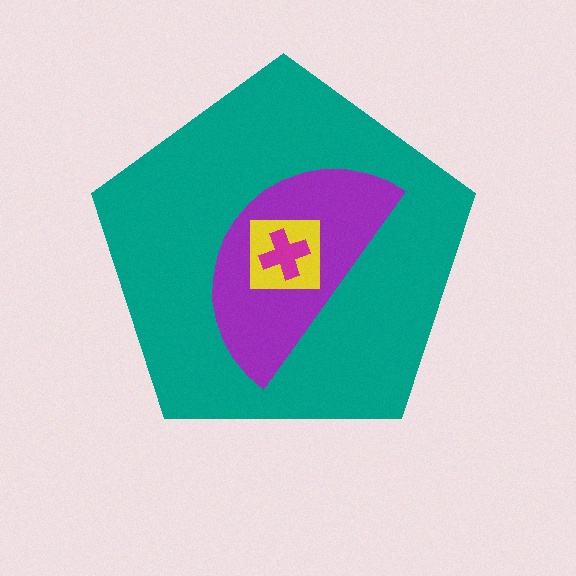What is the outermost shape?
The teal pentagon.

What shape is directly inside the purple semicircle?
The yellow square.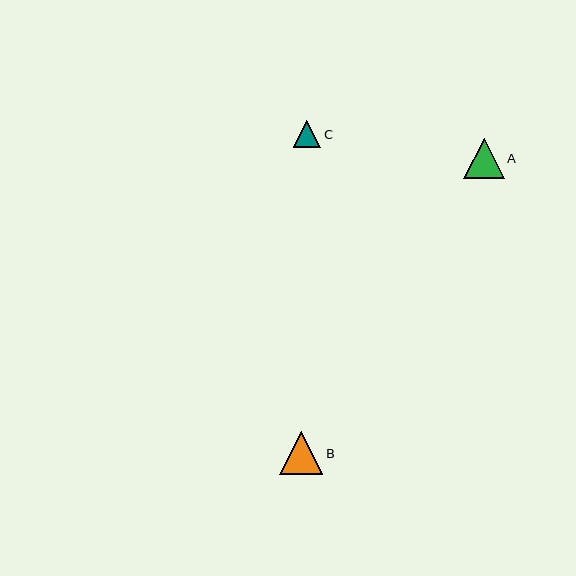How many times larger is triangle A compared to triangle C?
Triangle A is approximately 1.5 times the size of triangle C.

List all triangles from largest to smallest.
From largest to smallest: B, A, C.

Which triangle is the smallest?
Triangle C is the smallest with a size of approximately 27 pixels.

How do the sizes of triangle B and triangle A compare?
Triangle B and triangle A are approximately the same size.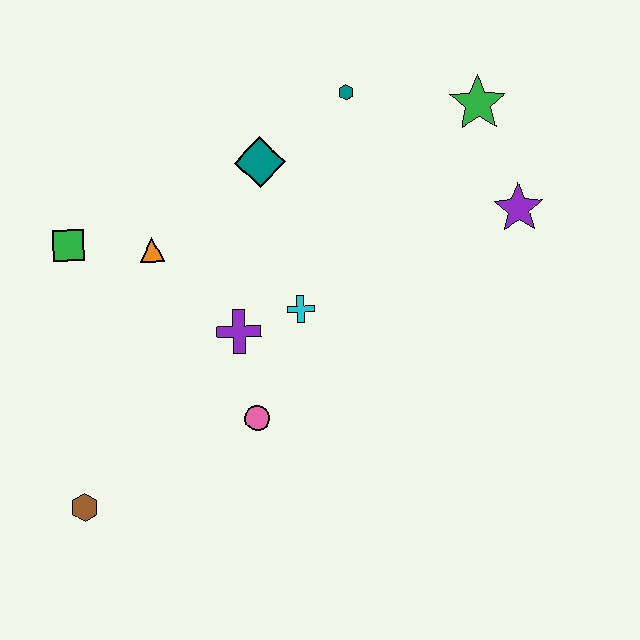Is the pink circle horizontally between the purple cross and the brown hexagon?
No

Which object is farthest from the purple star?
The brown hexagon is farthest from the purple star.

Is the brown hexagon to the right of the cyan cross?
No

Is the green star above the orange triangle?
Yes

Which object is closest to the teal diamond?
The teal hexagon is closest to the teal diamond.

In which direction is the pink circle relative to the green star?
The pink circle is below the green star.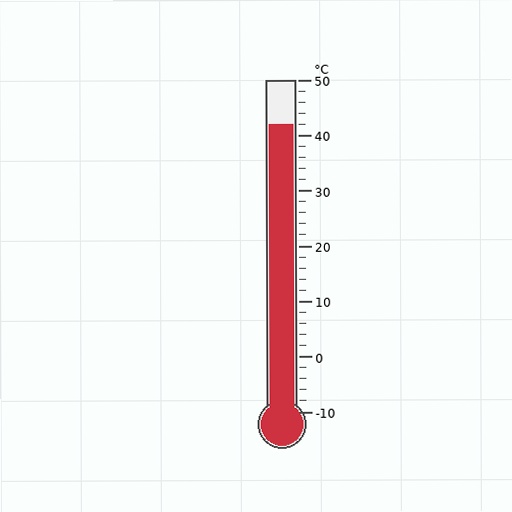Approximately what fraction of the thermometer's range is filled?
The thermometer is filled to approximately 85% of its range.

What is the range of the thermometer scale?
The thermometer scale ranges from -10°C to 50°C.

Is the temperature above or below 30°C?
The temperature is above 30°C.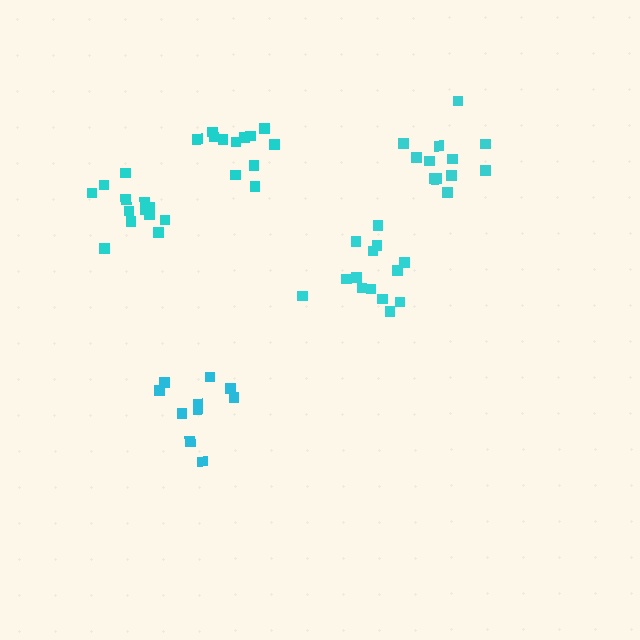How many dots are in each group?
Group 1: 14 dots, Group 2: 10 dots, Group 3: 12 dots, Group 4: 13 dots, Group 5: 12 dots (61 total).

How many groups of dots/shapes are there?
There are 5 groups.